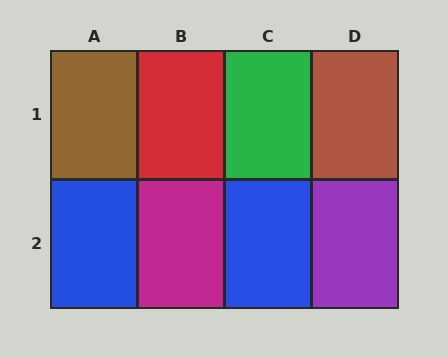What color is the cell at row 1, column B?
Red.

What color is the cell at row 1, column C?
Green.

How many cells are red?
1 cell is red.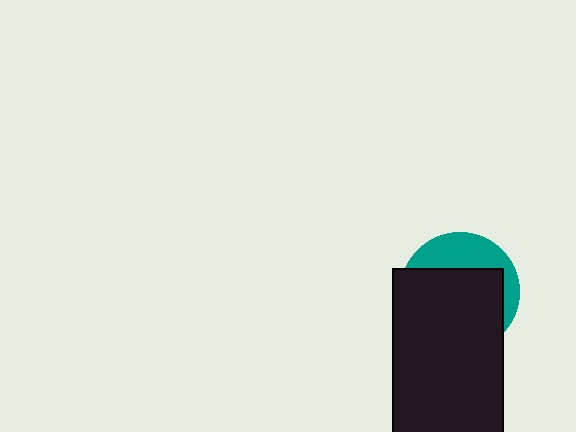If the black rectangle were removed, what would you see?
You would see the complete teal circle.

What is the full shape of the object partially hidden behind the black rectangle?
The partially hidden object is a teal circle.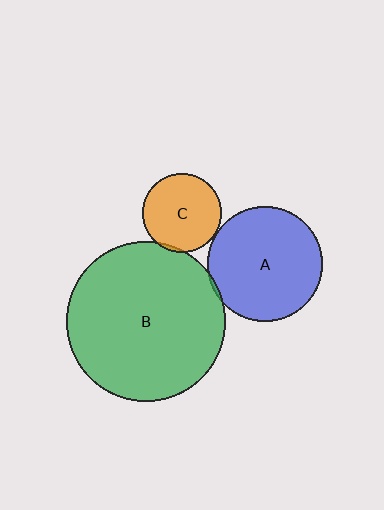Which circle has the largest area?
Circle B (green).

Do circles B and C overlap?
Yes.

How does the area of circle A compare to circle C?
Approximately 2.1 times.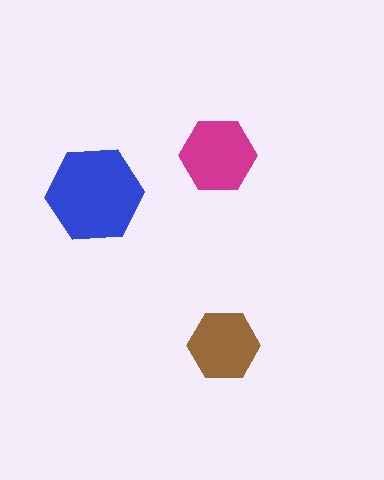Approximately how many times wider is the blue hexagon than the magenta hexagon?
About 1.5 times wider.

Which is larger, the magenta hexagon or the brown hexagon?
The magenta one.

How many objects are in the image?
There are 3 objects in the image.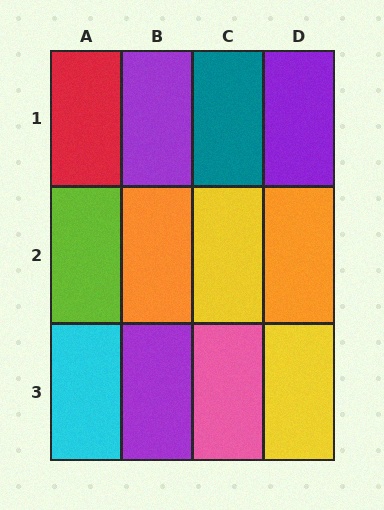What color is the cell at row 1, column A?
Red.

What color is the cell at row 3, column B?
Purple.